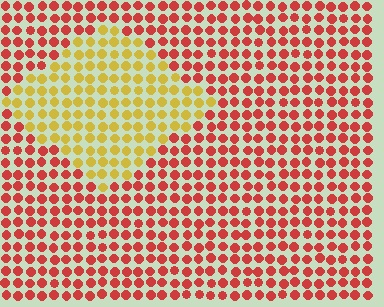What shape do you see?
I see a diamond.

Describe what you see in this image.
The image is filled with small red elements in a uniform arrangement. A diamond-shaped region is visible where the elements are tinted to a slightly different hue, forming a subtle color boundary.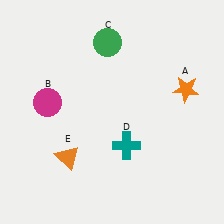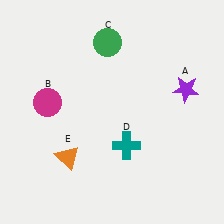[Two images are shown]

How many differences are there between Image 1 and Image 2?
There is 1 difference between the two images.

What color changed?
The star (A) changed from orange in Image 1 to purple in Image 2.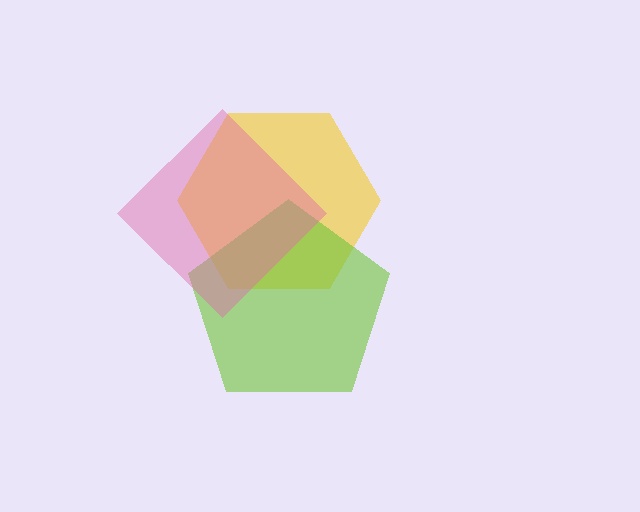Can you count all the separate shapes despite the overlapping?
Yes, there are 3 separate shapes.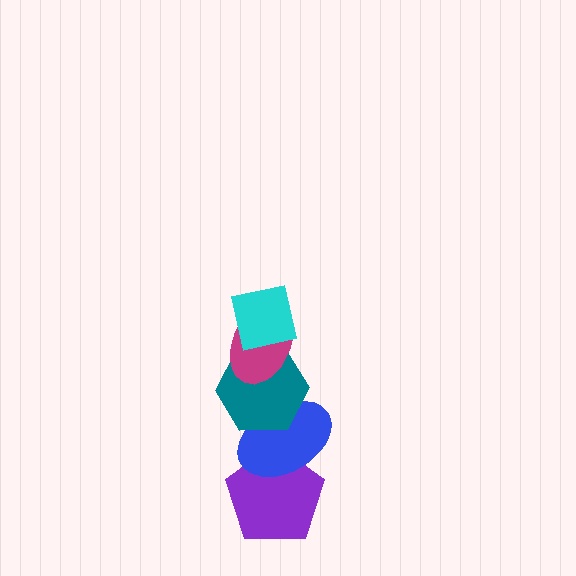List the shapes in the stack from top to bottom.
From top to bottom: the cyan square, the magenta ellipse, the teal hexagon, the blue ellipse, the purple pentagon.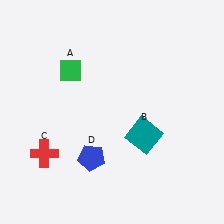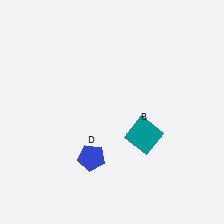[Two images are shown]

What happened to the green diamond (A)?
The green diamond (A) was removed in Image 2. It was in the top-left area of Image 1.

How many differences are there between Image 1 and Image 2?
There are 2 differences between the two images.